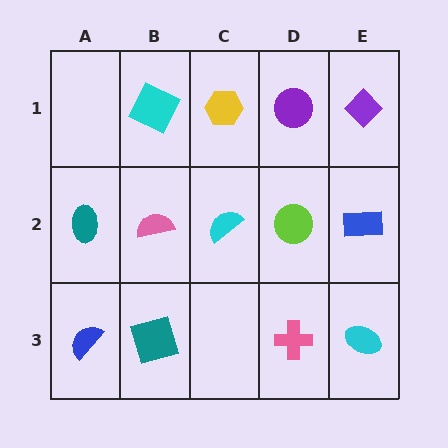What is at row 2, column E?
A blue rectangle.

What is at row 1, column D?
A purple circle.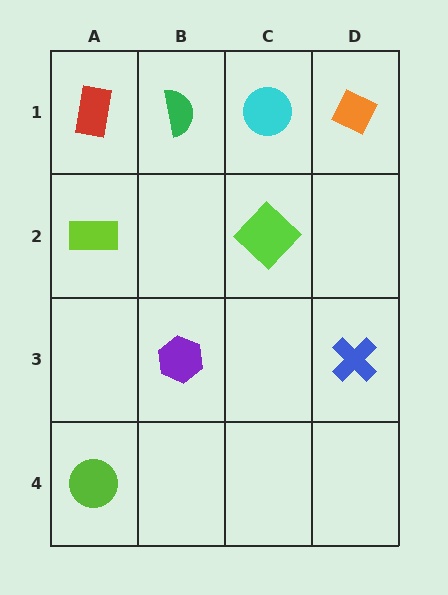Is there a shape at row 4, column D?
No, that cell is empty.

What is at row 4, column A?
A lime circle.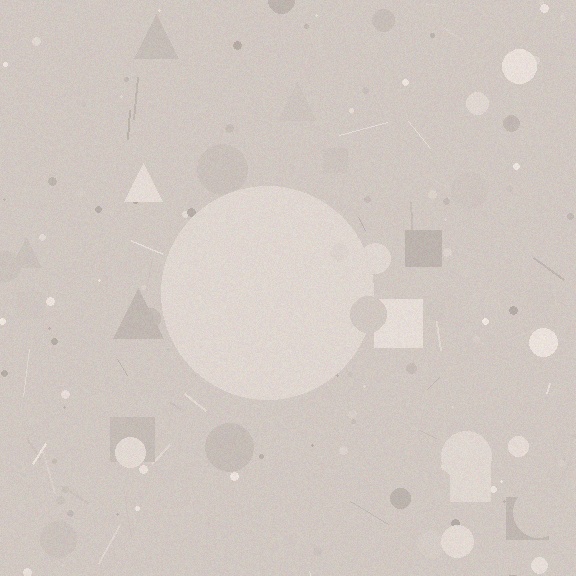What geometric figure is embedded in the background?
A circle is embedded in the background.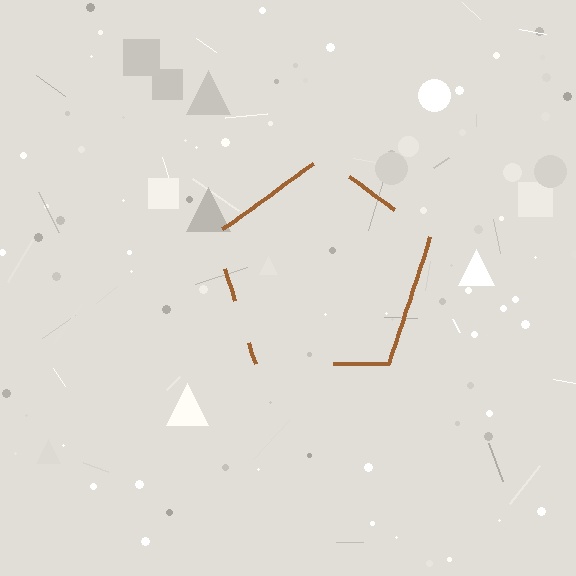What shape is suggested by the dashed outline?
The dashed outline suggests a pentagon.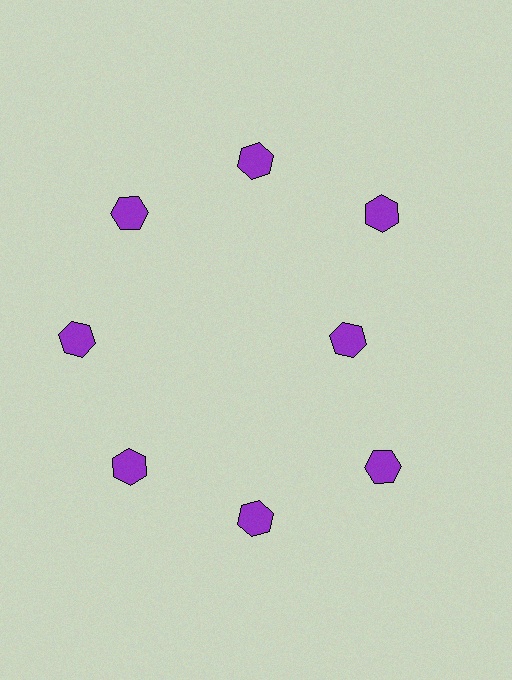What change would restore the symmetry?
The symmetry would be restored by moving it outward, back onto the ring so that all 8 hexagons sit at equal angles and equal distance from the center.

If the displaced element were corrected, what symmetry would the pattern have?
It would have 8-fold rotational symmetry — the pattern would map onto itself every 45 degrees.